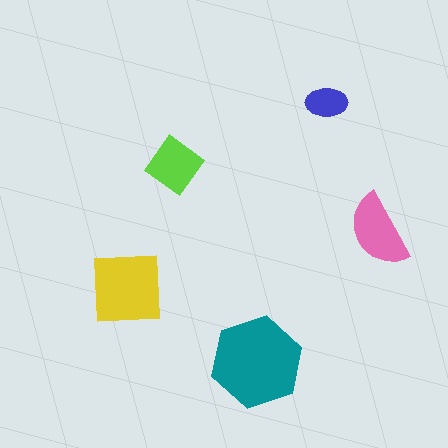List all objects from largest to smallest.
The teal hexagon, the yellow square, the pink semicircle, the lime diamond, the blue ellipse.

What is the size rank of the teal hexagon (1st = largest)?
1st.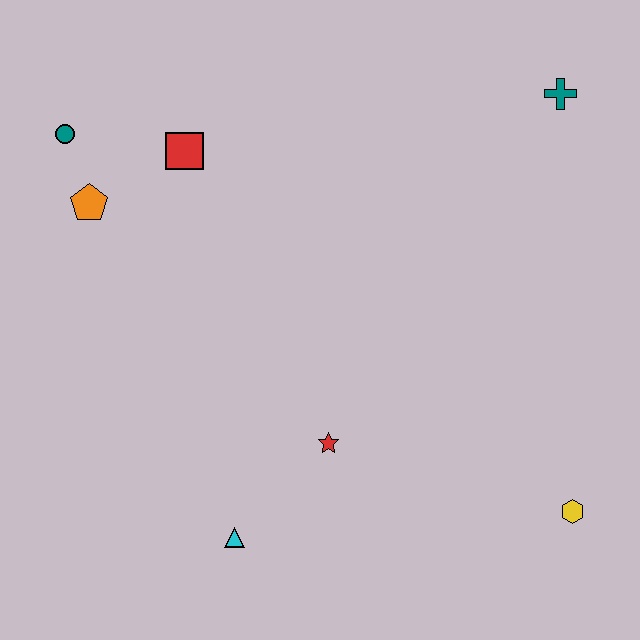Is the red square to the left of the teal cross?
Yes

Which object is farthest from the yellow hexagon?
The teal circle is farthest from the yellow hexagon.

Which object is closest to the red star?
The cyan triangle is closest to the red star.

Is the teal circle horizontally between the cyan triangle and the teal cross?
No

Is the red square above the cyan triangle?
Yes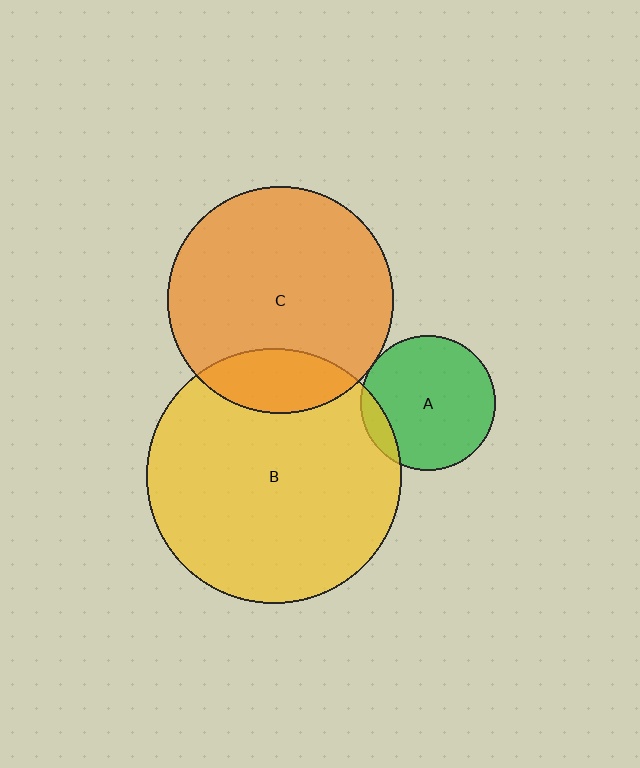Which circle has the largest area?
Circle B (yellow).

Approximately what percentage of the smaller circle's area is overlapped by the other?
Approximately 20%.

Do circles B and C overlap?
Yes.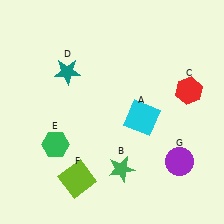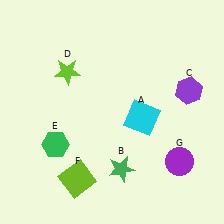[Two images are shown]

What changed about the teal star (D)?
In Image 1, D is teal. In Image 2, it changed to lime.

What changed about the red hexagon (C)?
In Image 1, C is red. In Image 2, it changed to purple.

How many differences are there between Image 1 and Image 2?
There are 2 differences between the two images.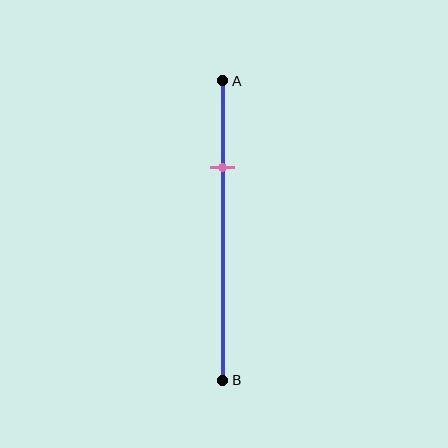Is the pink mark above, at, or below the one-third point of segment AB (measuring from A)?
The pink mark is above the one-third point of segment AB.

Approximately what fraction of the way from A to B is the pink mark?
The pink mark is approximately 30% of the way from A to B.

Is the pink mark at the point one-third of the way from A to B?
No, the mark is at about 30% from A, not at the 33% one-third point.